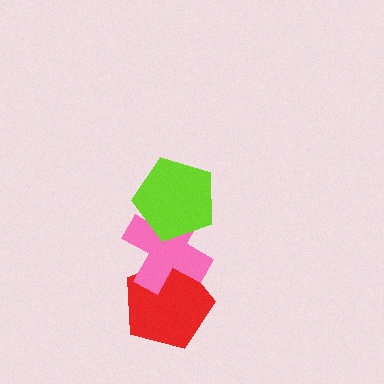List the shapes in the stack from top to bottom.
From top to bottom: the lime pentagon, the pink cross, the red pentagon.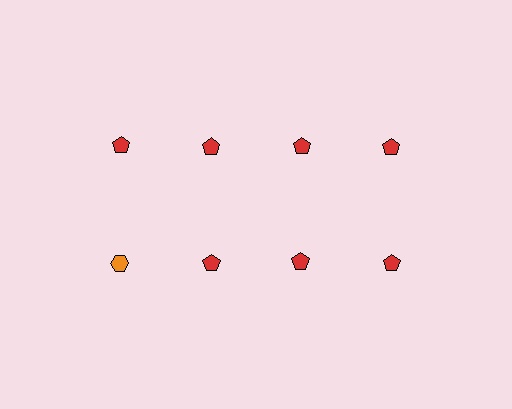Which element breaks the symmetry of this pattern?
The orange hexagon in the second row, leftmost column breaks the symmetry. All other shapes are red pentagons.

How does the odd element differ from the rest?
It differs in both color (orange instead of red) and shape (hexagon instead of pentagon).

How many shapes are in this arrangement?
There are 8 shapes arranged in a grid pattern.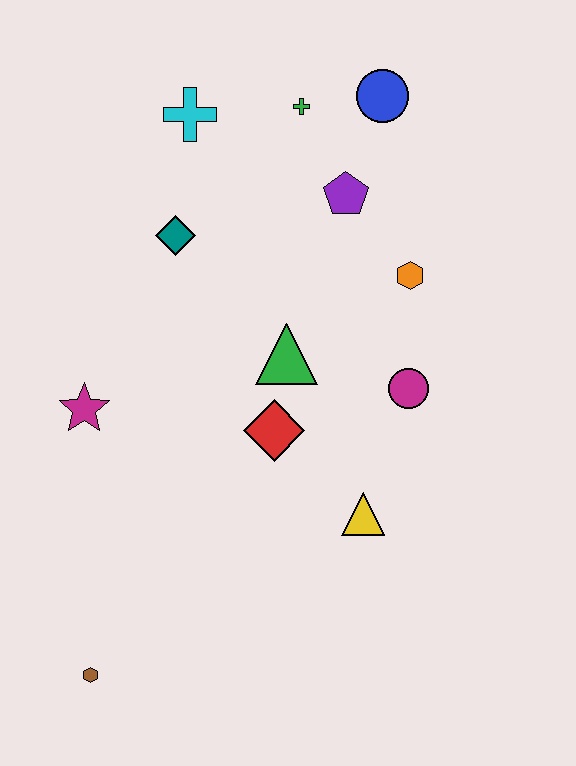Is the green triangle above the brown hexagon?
Yes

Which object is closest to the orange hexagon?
The purple pentagon is closest to the orange hexagon.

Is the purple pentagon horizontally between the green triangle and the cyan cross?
No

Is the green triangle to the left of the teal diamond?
No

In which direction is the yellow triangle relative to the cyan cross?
The yellow triangle is below the cyan cross.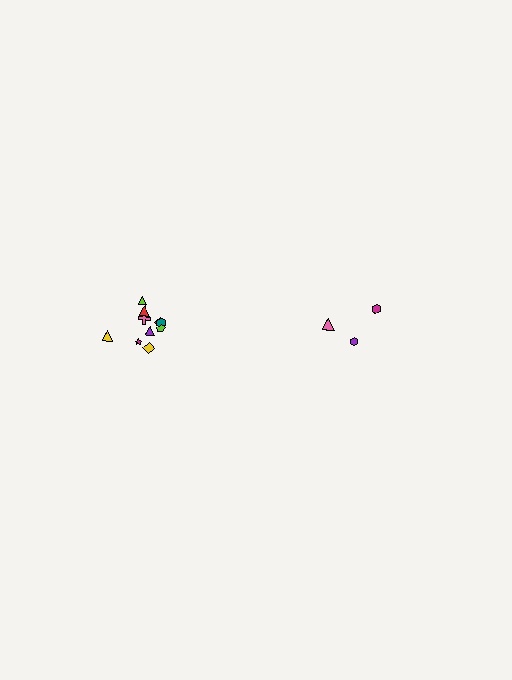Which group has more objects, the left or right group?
The left group.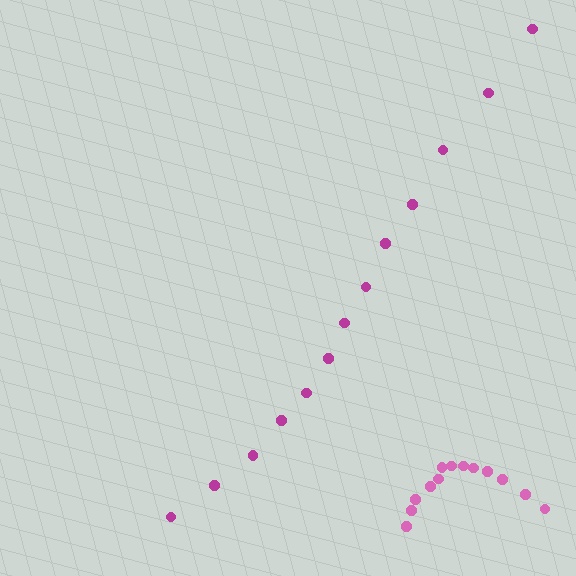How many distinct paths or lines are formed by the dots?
There are 2 distinct paths.